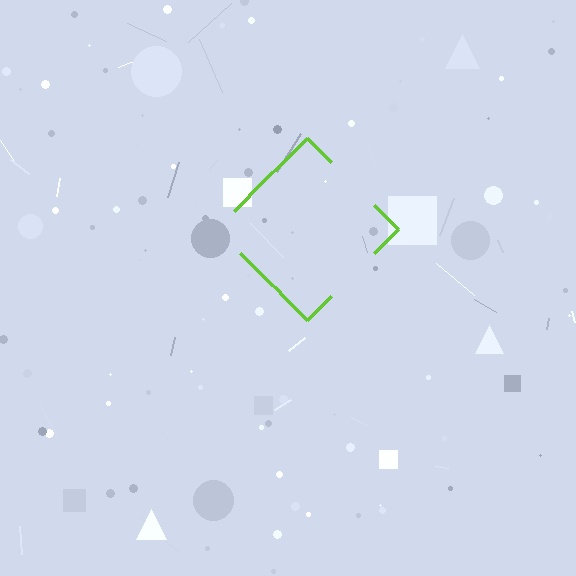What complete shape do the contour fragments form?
The contour fragments form a diamond.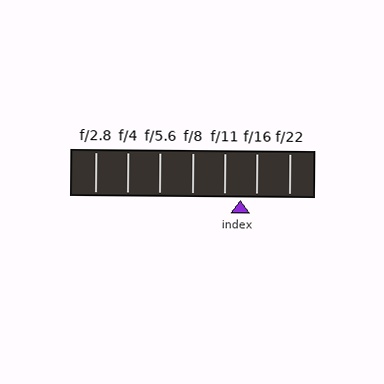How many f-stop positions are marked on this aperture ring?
There are 7 f-stop positions marked.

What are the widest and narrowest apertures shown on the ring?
The widest aperture shown is f/2.8 and the narrowest is f/22.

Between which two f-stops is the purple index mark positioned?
The index mark is between f/11 and f/16.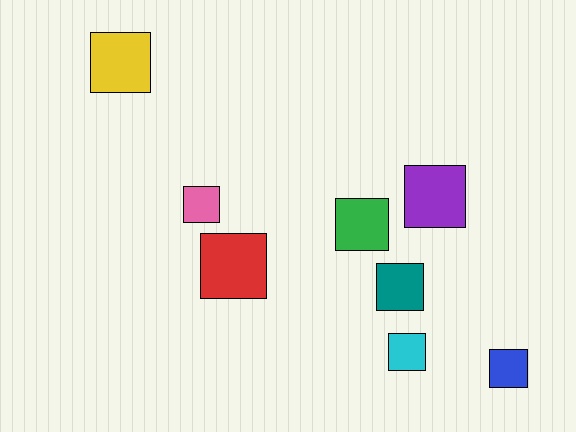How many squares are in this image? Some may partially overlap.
There are 8 squares.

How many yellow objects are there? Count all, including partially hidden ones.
There is 1 yellow object.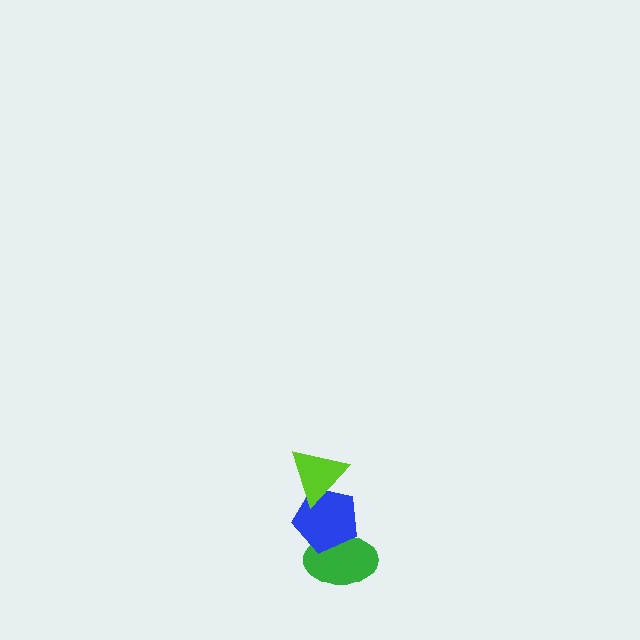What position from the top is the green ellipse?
The green ellipse is 3rd from the top.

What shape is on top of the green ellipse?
The blue pentagon is on top of the green ellipse.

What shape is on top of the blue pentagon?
The lime triangle is on top of the blue pentagon.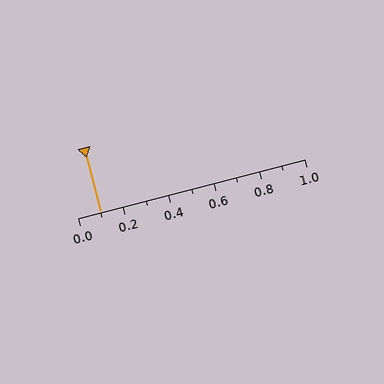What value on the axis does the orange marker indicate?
The marker indicates approximately 0.1.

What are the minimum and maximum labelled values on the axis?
The axis runs from 0.0 to 1.0.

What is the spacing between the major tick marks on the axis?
The major ticks are spaced 0.2 apart.